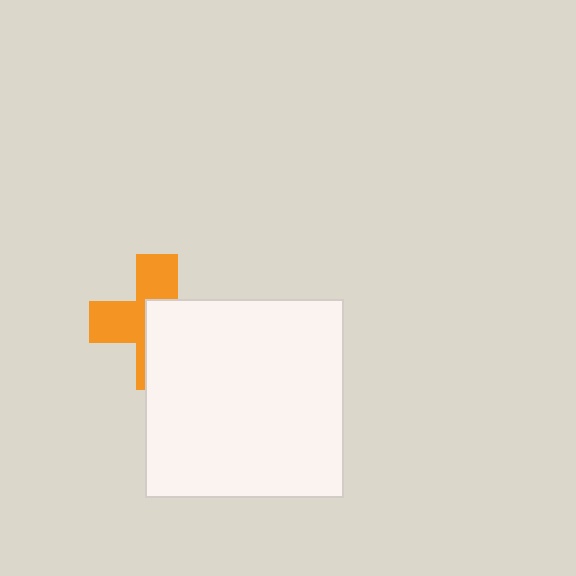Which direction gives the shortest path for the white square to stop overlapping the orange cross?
Moving toward the lower-right gives the shortest separation.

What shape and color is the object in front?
The object in front is a white square.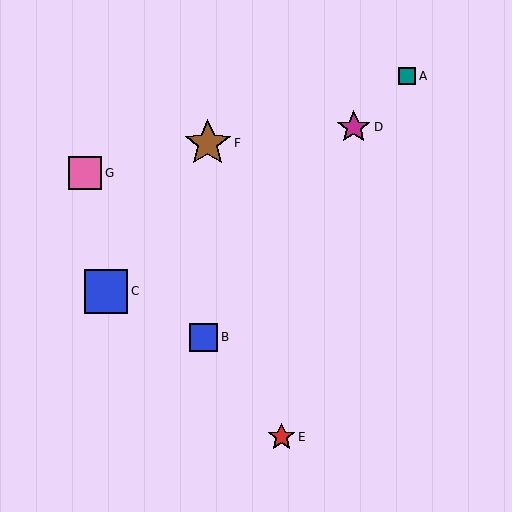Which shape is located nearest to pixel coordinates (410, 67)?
The teal square (labeled A) at (407, 76) is nearest to that location.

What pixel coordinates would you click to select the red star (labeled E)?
Click at (282, 437) to select the red star E.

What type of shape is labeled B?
Shape B is a blue square.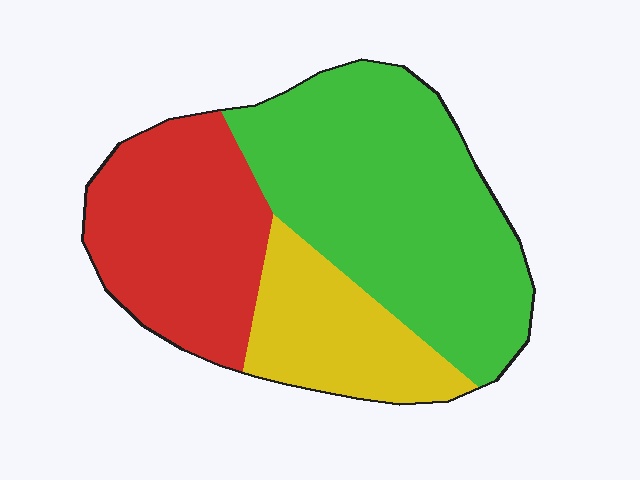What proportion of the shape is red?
Red covers about 30% of the shape.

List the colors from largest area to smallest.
From largest to smallest: green, red, yellow.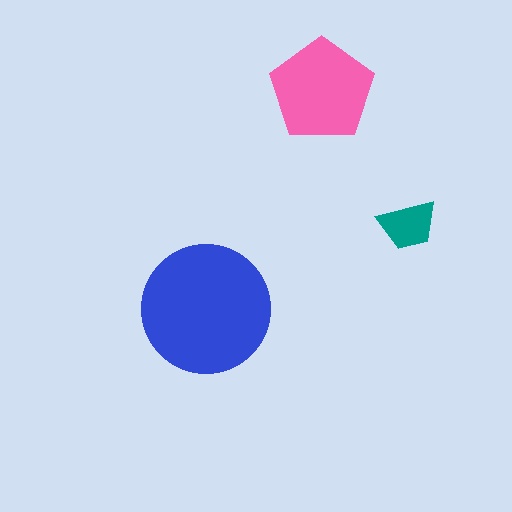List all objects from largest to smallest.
The blue circle, the pink pentagon, the teal trapezoid.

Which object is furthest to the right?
The teal trapezoid is rightmost.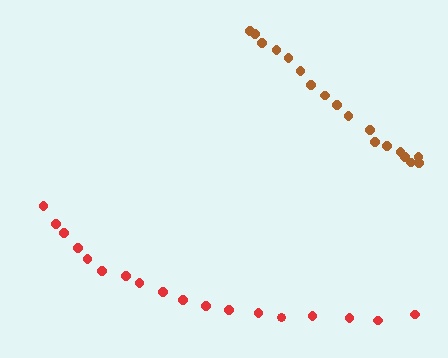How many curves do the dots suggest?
There are 2 distinct paths.